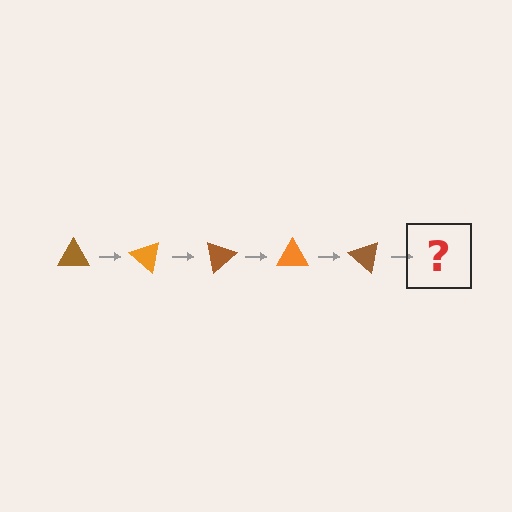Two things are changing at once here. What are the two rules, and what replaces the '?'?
The two rules are that it rotates 40 degrees each step and the color cycles through brown and orange. The '?' should be an orange triangle, rotated 200 degrees from the start.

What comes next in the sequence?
The next element should be an orange triangle, rotated 200 degrees from the start.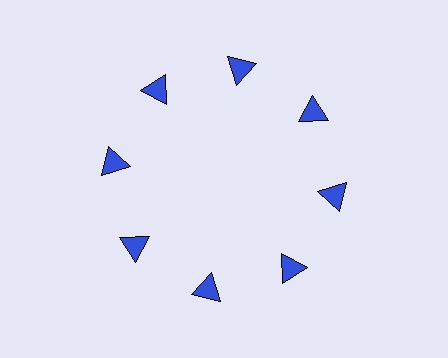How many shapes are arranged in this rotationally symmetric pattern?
There are 8 shapes, arranged in 8 groups of 1.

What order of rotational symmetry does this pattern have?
This pattern has 8-fold rotational symmetry.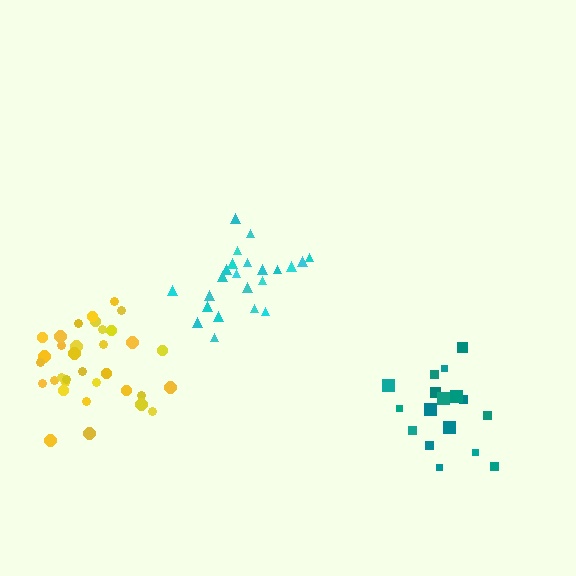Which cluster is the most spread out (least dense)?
Teal.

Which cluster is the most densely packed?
Cyan.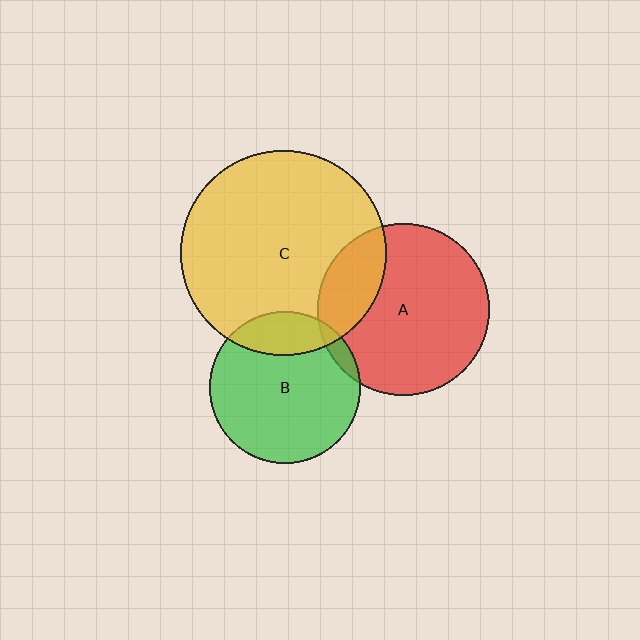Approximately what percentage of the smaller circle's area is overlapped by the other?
Approximately 5%.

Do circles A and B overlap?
Yes.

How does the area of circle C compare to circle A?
Approximately 1.4 times.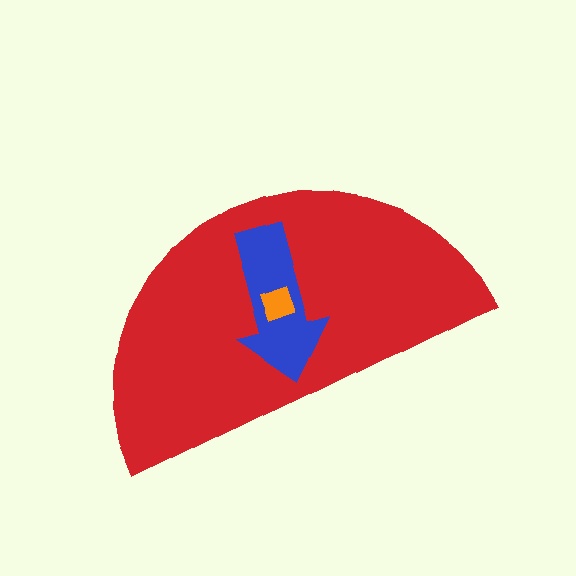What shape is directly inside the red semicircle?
The blue arrow.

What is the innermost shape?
The orange diamond.